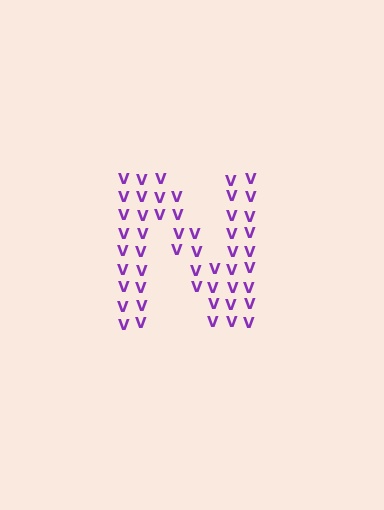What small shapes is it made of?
It is made of small letter V's.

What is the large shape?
The large shape is the letter N.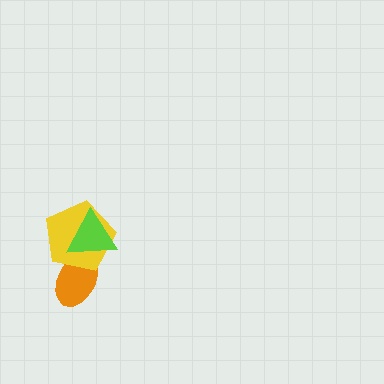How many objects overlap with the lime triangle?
2 objects overlap with the lime triangle.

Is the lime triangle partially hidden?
No, no other shape covers it.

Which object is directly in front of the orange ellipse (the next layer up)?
The yellow pentagon is directly in front of the orange ellipse.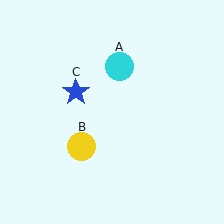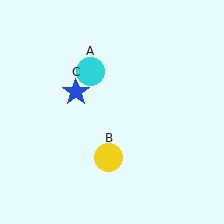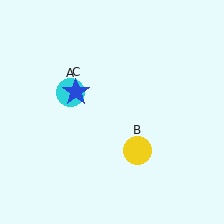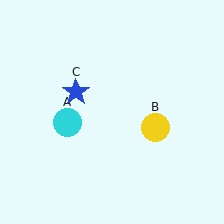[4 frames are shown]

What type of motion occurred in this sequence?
The cyan circle (object A), yellow circle (object B) rotated counterclockwise around the center of the scene.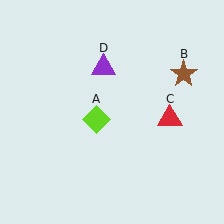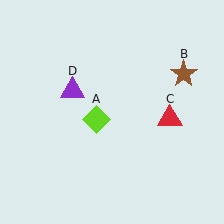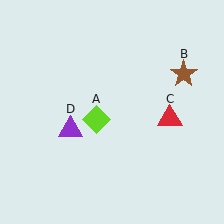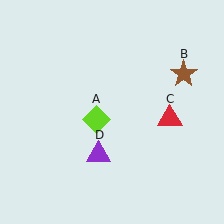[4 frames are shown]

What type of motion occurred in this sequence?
The purple triangle (object D) rotated counterclockwise around the center of the scene.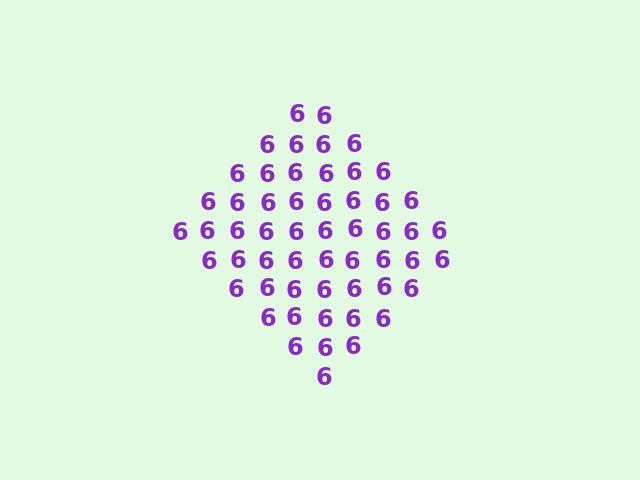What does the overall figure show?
The overall figure shows a diamond.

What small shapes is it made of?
It is made of small digit 6's.